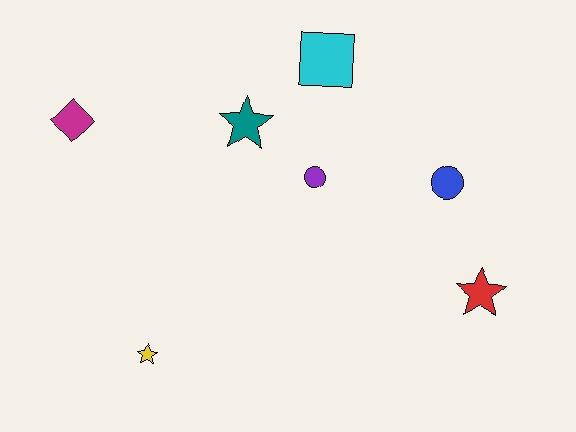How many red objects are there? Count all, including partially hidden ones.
There is 1 red object.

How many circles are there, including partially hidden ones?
There are 2 circles.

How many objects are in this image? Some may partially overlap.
There are 7 objects.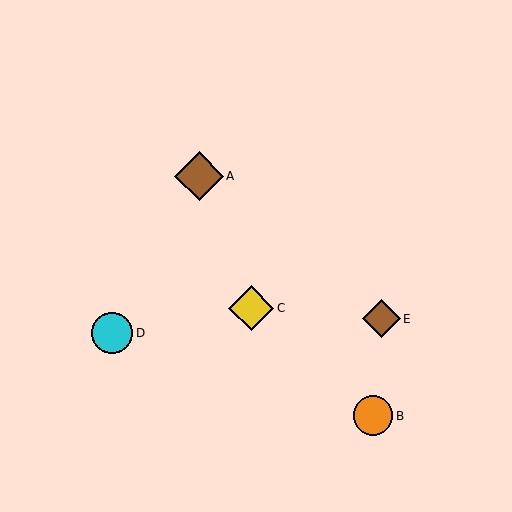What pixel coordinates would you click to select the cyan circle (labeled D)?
Click at (112, 333) to select the cyan circle D.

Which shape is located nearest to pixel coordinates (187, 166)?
The brown diamond (labeled A) at (199, 176) is nearest to that location.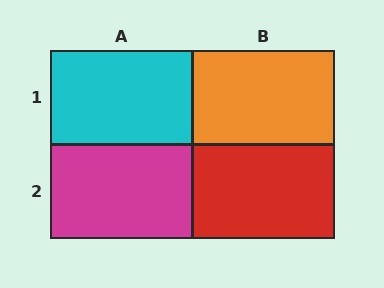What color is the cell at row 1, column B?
Orange.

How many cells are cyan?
1 cell is cyan.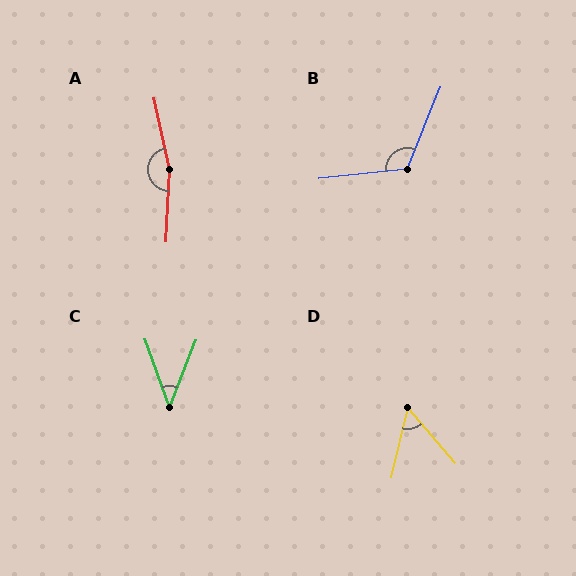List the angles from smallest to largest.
C (41°), D (54°), B (118°), A (165°).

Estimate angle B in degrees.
Approximately 118 degrees.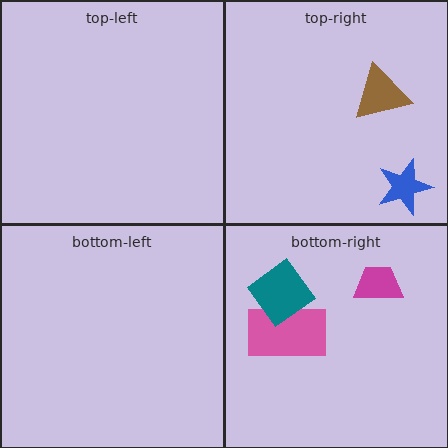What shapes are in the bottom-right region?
The pink rectangle, the magenta trapezoid, the teal diamond.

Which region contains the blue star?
The top-right region.